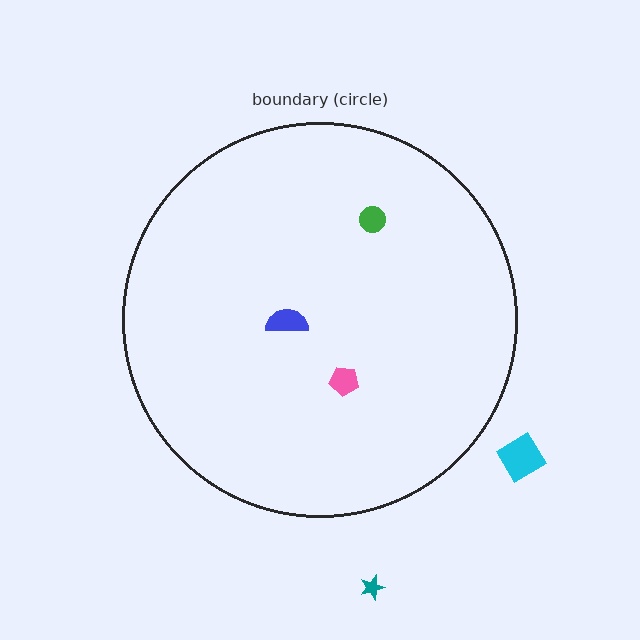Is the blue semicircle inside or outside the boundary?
Inside.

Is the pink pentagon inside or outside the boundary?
Inside.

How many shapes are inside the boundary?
3 inside, 2 outside.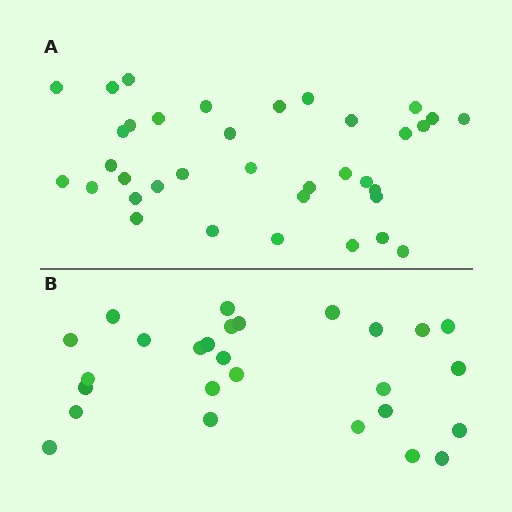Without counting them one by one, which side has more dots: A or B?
Region A (the top region) has more dots.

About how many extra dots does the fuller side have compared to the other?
Region A has roughly 8 or so more dots than region B.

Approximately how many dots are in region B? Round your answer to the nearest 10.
About 30 dots. (The exact count is 27, which rounds to 30.)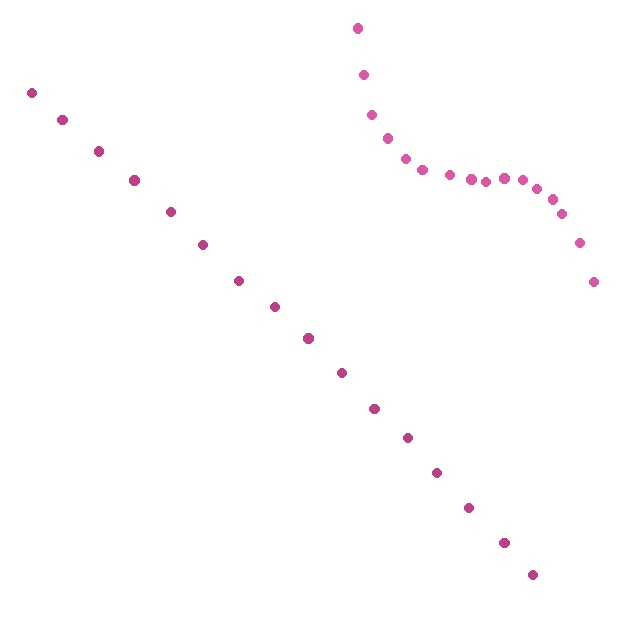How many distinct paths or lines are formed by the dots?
There are 2 distinct paths.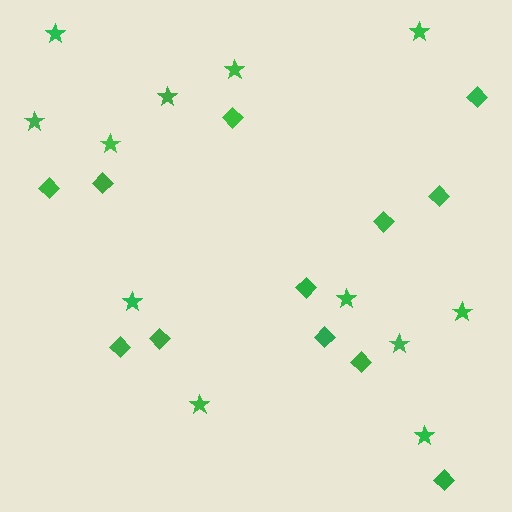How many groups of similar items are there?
There are 2 groups: one group of diamonds (12) and one group of stars (12).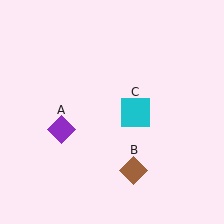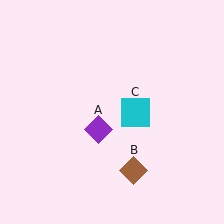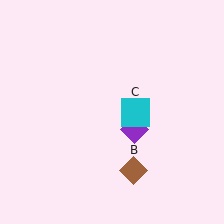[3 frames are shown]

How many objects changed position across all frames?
1 object changed position: purple diamond (object A).